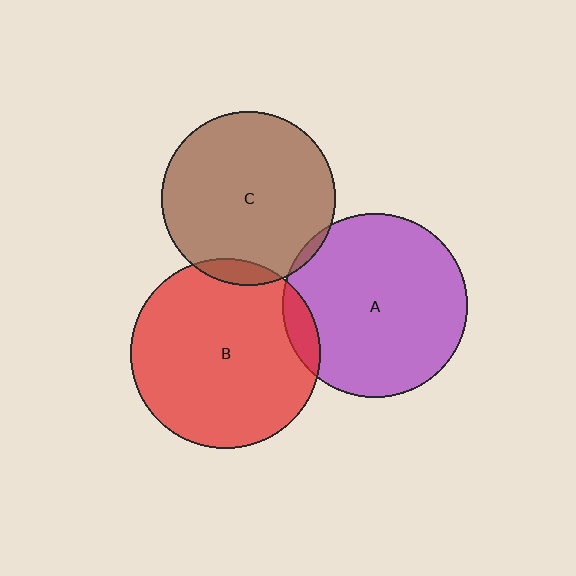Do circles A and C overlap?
Yes.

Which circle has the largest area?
Circle B (red).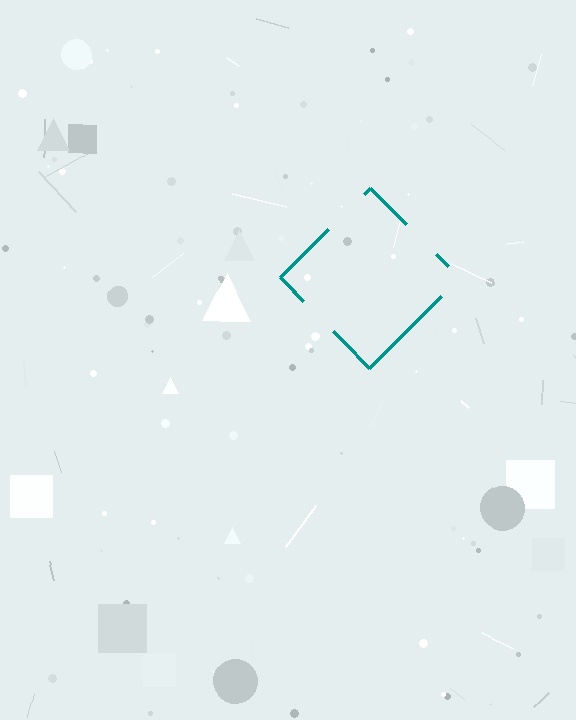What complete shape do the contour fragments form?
The contour fragments form a diamond.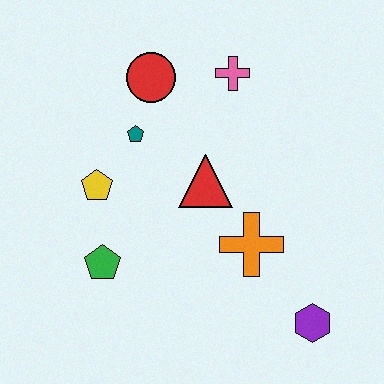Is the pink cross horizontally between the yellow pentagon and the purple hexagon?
Yes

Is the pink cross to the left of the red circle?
No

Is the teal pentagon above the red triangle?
Yes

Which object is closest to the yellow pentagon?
The teal pentagon is closest to the yellow pentagon.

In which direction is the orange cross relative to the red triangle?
The orange cross is below the red triangle.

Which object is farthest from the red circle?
The purple hexagon is farthest from the red circle.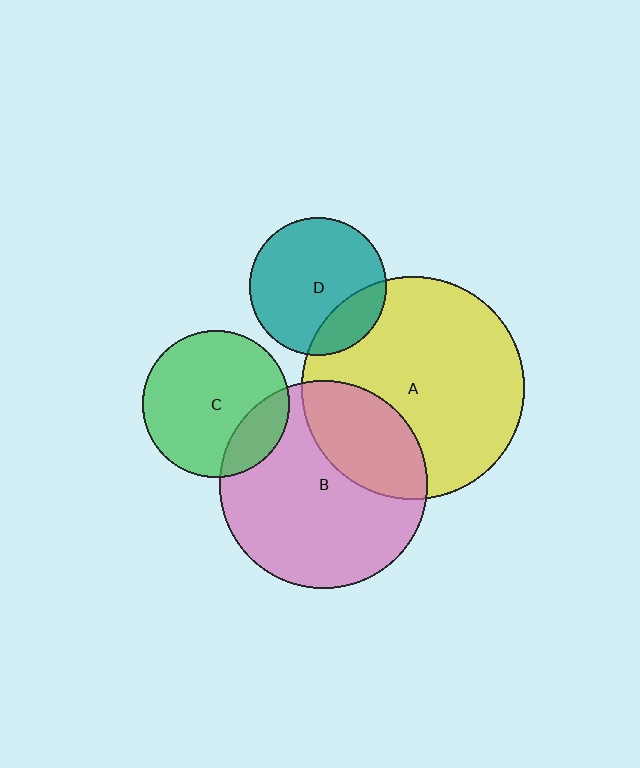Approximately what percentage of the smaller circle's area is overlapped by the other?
Approximately 20%.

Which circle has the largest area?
Circle A (yellow).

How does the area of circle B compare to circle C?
Approximately 2.0 times.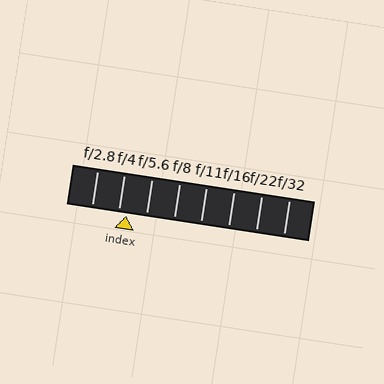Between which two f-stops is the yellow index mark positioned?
The index mark is between f/4 and f/5.6.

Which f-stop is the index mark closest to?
The index mark is closest to f/4.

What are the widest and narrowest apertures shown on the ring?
The widest aperture shown is f/2.8 and the narrowest is f/32.